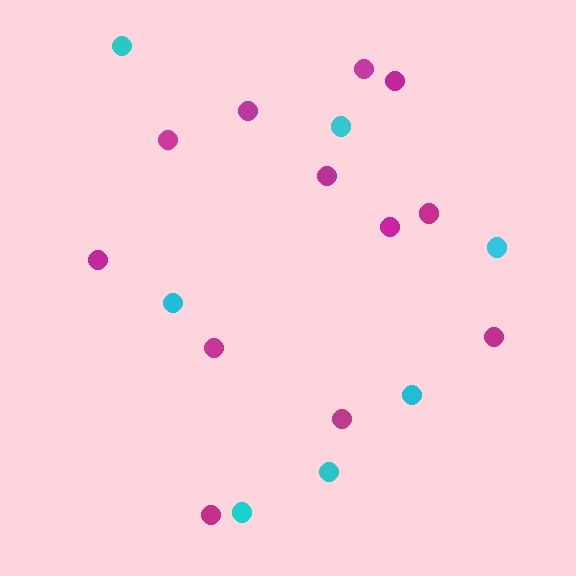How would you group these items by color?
There are 2 groups: one group of cyan circles (7) and one group of magenta circles (12).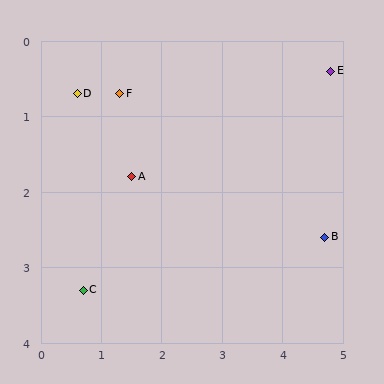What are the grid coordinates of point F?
Point F is at approximately (1.3, 0.7).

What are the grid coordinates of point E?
Point E is at approximately (4.8, 0.4).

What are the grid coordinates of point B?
Point B is at approximately (4.7, 2.6).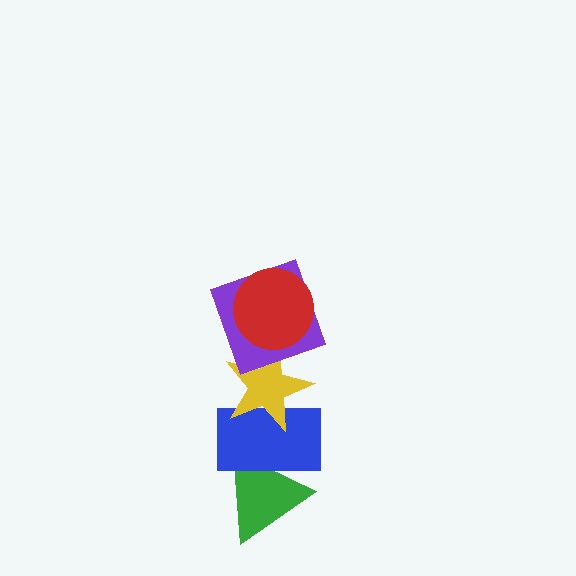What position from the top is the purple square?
The purple square is 2nd from the top.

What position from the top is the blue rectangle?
The blue rectangle is 4th from the top.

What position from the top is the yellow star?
The yellow star is 3rd from the top.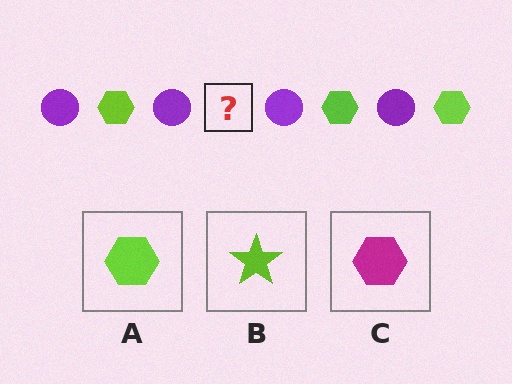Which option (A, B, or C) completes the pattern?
A.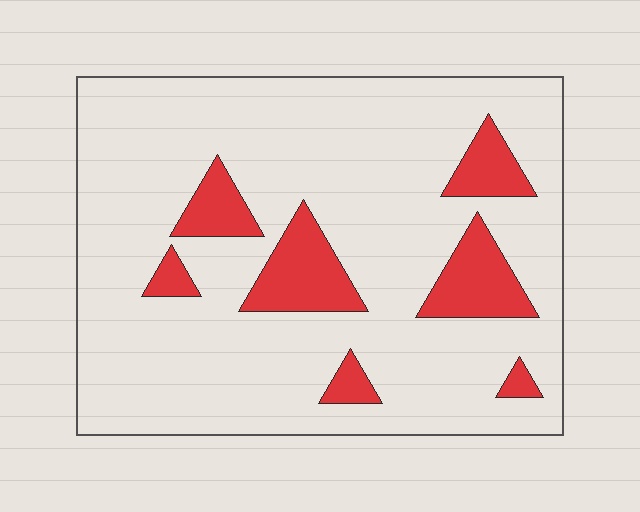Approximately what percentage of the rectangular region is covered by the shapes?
Approximately 15%.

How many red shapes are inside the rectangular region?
7.